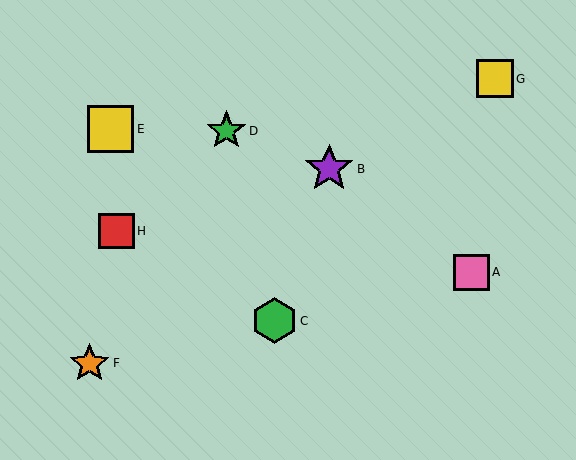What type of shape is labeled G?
Shape G is a yellow square.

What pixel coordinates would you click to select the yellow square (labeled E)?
Click at (111, 129) to select the yellow square E.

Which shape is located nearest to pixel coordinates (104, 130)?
The yellow square (labeled E) at (111, 129) is nearest to that location.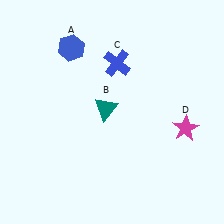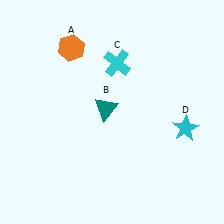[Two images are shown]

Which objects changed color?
A changed from blue to orange. C changed from blue to cyan. D changed from magenta to cyan.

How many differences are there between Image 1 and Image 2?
There are 3 differences between the two images.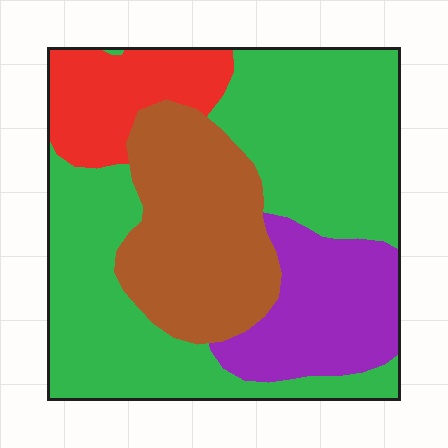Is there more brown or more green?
Green.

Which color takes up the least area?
Red, at roughly 10%.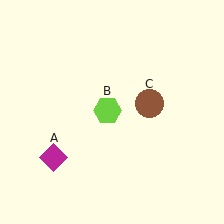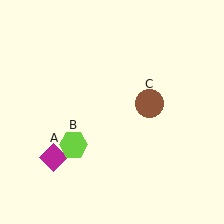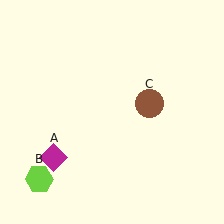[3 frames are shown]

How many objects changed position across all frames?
1 object changed position: lime hexagon (object B).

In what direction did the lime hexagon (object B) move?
The lime hexagon (object B) moved down and to the left.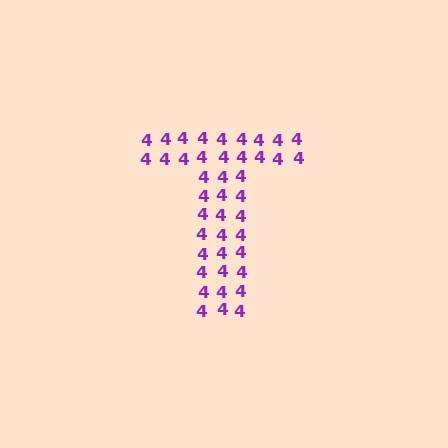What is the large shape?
The large shape is the letter T.